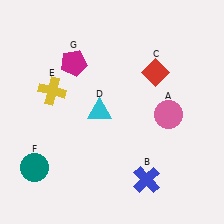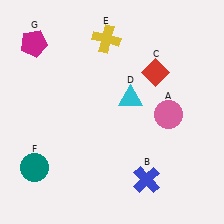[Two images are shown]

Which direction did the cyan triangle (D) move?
The cyan triangle (D) moved right.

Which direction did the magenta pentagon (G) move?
The magenta pentagon (G) moved left.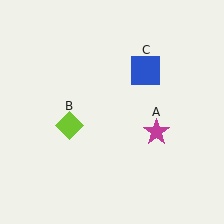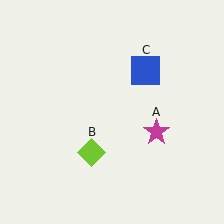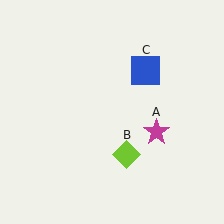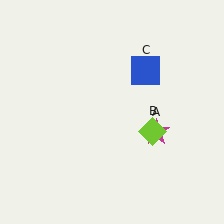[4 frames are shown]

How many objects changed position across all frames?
1 object changed position: lime diamond (object B).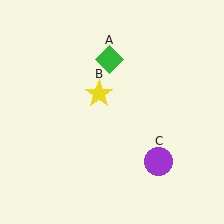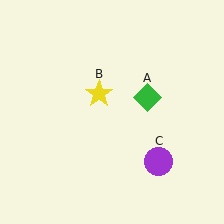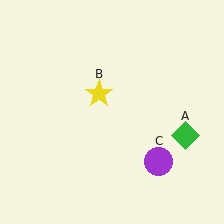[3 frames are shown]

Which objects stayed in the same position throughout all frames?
Yellow star (object B) and purple circle (object C) remained stationary.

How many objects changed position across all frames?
1 object changed position: green diamond (object A).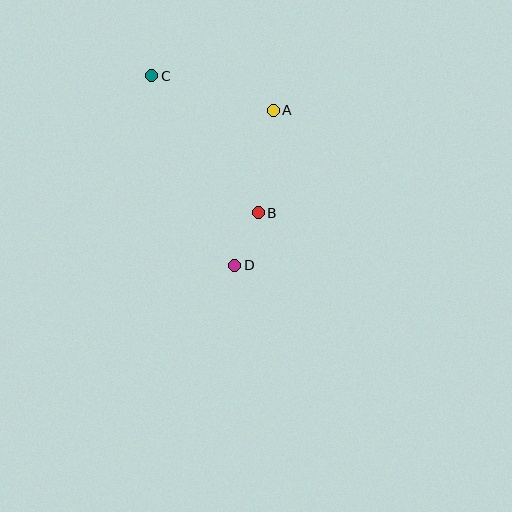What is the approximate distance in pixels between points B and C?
The distance between B and C is approximately 173 pixels.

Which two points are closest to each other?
Points B and D are closest to each other.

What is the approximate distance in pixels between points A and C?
The distance between A and C is approximately 126 pixels.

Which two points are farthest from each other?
Points C and D are farthest from each other.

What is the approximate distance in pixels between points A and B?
The distance between A and B is approximately 104 pixels.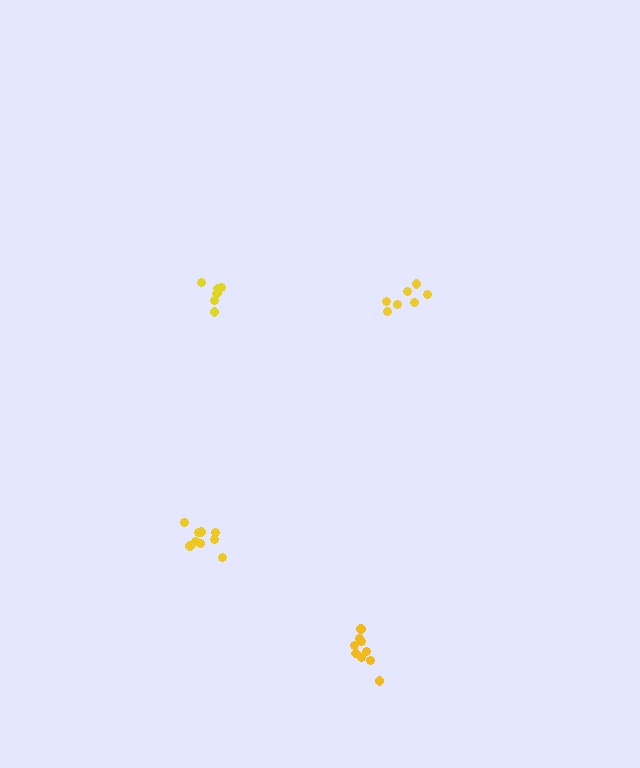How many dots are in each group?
Group 1: 6 dots, Group 2: 9 dots, Group 3: 7 dots, Group 4: 9 dots (31 total).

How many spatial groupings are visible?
There are 4 spatial groupings.